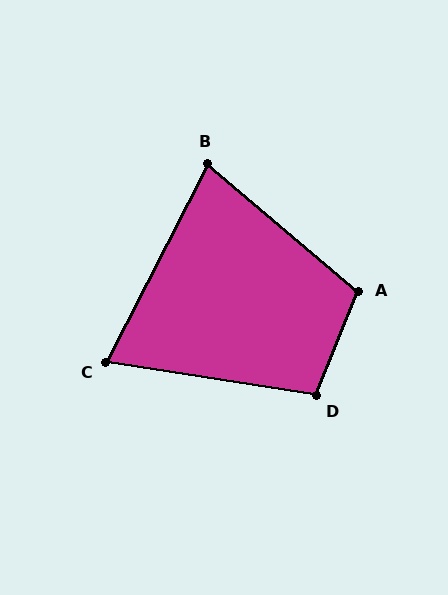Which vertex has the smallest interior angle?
C, at approximately 72 degrees.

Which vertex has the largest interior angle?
A, at approximately 108 degrees.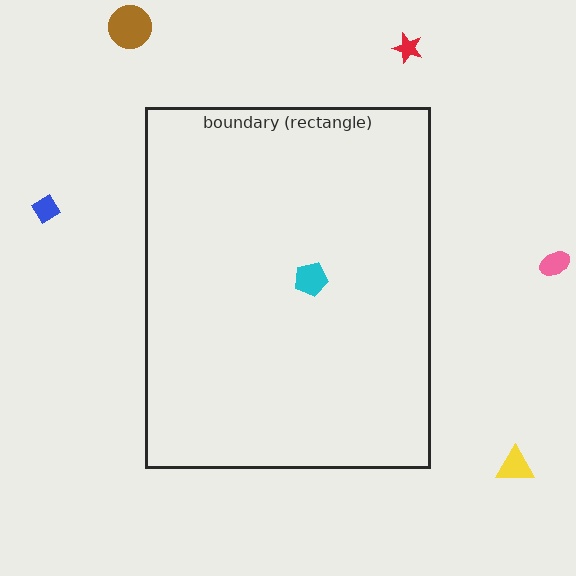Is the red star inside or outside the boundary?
Outside.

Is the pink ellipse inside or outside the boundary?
Outside.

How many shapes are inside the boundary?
1 inside, 5 outside.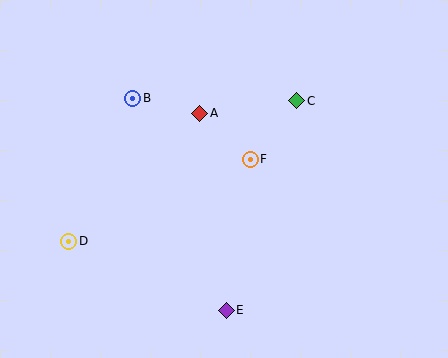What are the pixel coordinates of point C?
Point C is at (297, 101).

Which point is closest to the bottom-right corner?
Point E is closest to the bottom-right corner.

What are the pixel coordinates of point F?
Point F is at (250, 159).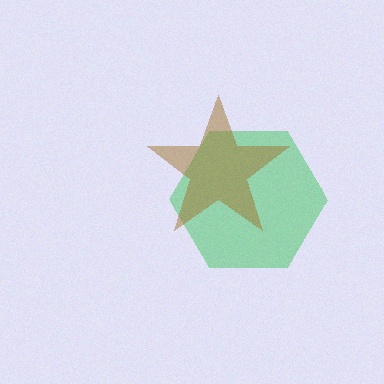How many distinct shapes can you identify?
There are 2 distinct shapes: a green hexagon, a brown star.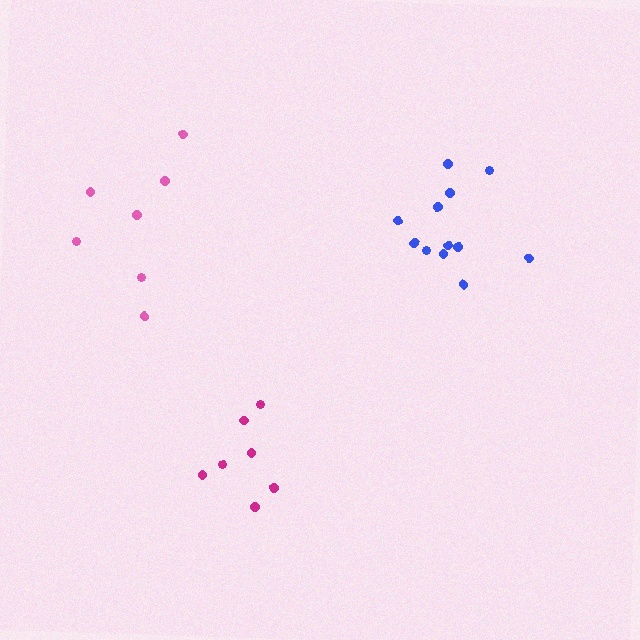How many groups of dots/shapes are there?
There are 3 groups.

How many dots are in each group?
Group 1: 7 dots, Group 2: 12 dots, Group 3: 7 dots (26 total).